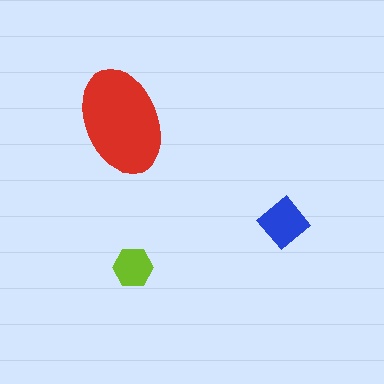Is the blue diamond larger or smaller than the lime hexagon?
Larger.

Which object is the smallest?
The lime hexagon.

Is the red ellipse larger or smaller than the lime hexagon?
Larger.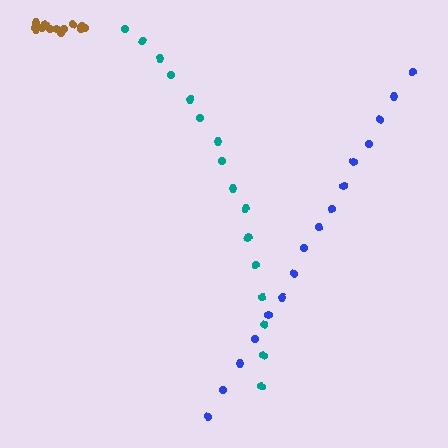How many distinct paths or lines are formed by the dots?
There are 3 distinct paths.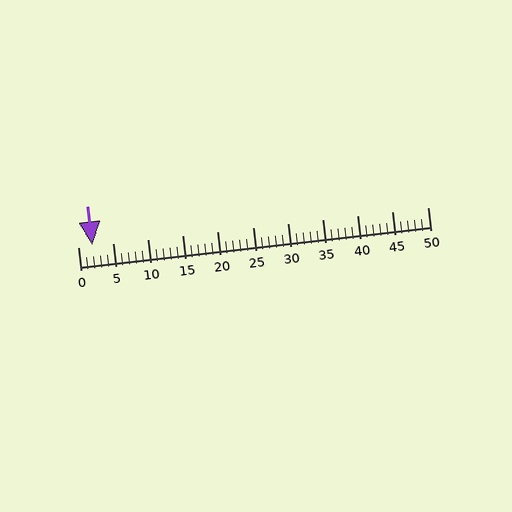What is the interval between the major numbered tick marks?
The major tick marks are spaced 5 units apart.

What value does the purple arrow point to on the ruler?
The purple arrow points to approximately 2.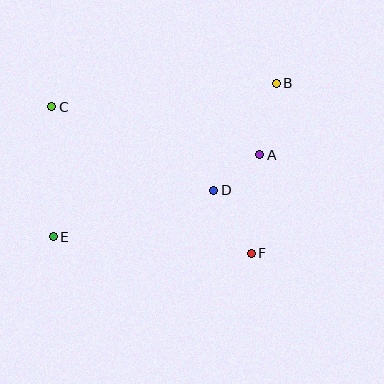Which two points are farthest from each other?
Points B and E are farthest from each other.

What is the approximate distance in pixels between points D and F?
The distance between D and F is approximately 73 pixels.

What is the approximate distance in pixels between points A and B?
The distance between A and B is approximately 73 pixels.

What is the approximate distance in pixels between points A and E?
The distance between A and E is approximately 222 pixels.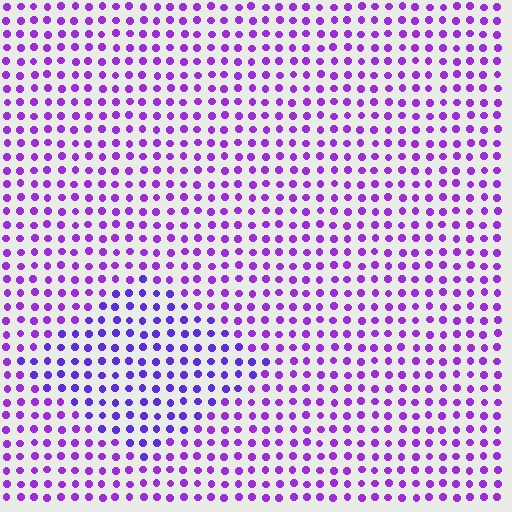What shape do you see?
I see a diamond.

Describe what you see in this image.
The image is filled with small purple elements in a uniform arrangement. A diamond-shaped region is visible where the elements are tinted to a slightly different hue, forming a subtle color boundary.